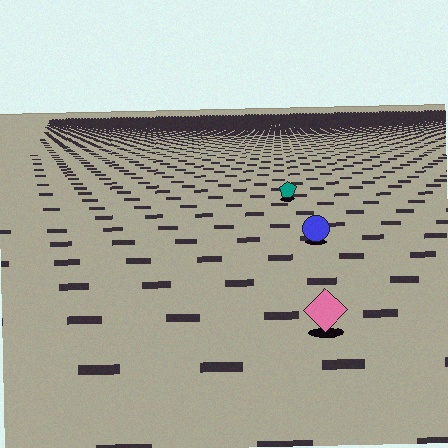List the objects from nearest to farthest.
From nearest to farthest: the pink diamond, the blue circle, the teal pentagon.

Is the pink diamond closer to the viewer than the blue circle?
Yes. The pink diamond is closer — you can tell from the texture gradient: the ground texture is coarser near it.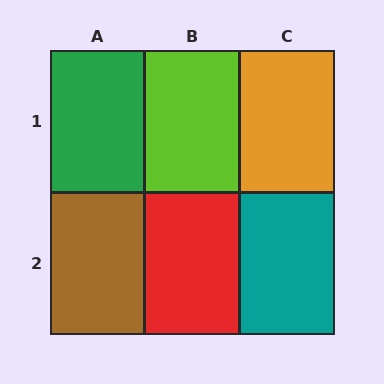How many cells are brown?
1 cell is brown.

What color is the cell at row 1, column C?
Orange.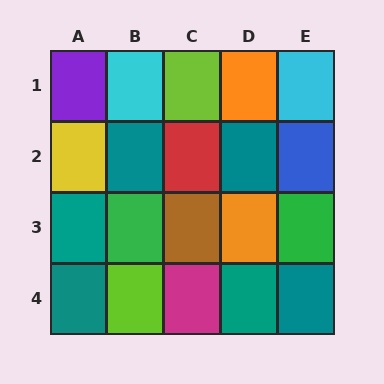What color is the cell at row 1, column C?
Lime.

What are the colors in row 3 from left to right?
Teal, green, brown, orange, green.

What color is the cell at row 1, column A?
Purple.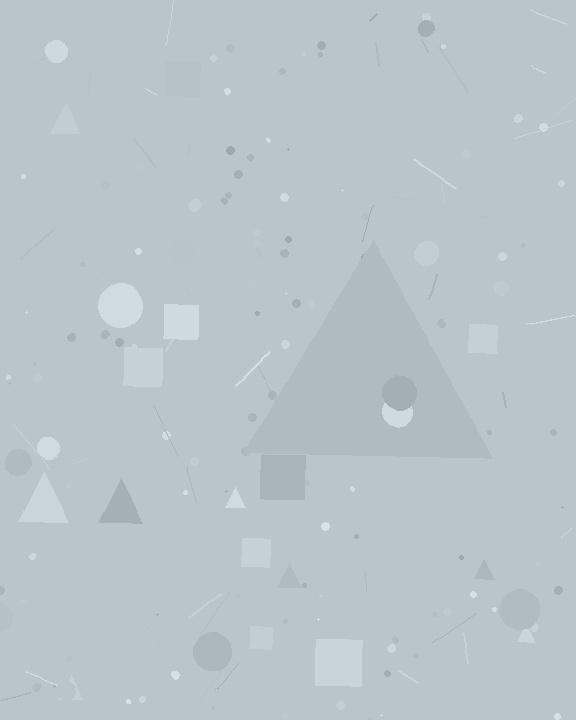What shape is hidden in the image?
A triangle is hidden in the image.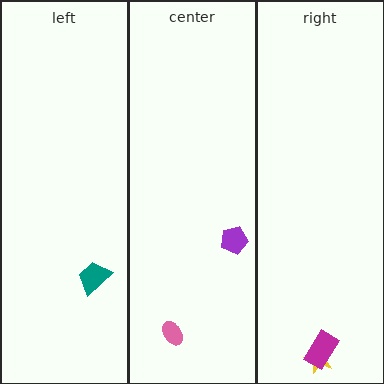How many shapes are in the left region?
1.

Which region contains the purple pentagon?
The center region.